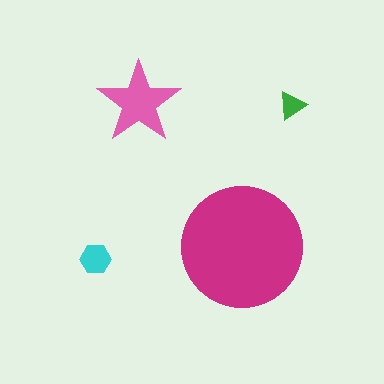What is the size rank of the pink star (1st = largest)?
2nd.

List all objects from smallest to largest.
The green triangle, the cyan hexagon, the pink star, the magenta circle.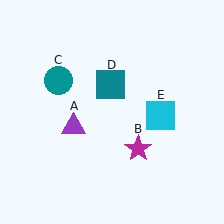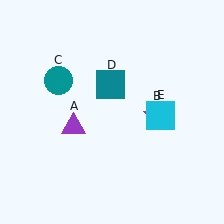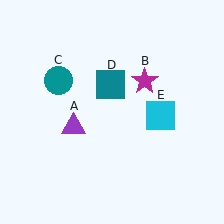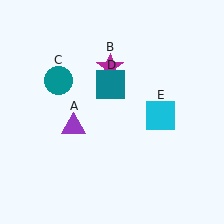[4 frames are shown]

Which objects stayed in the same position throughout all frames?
Purple triangle (object A) and teal circle (object C) and teal square (object D) and cyan square (object E) remained stationary.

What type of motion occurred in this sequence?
The magenta star (object B) rotated counterclockwise around the center of the scene.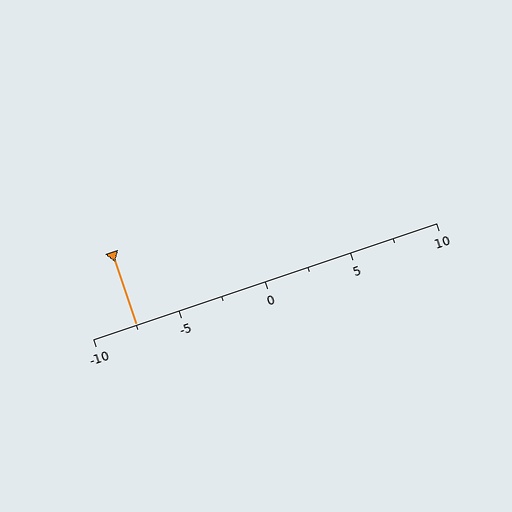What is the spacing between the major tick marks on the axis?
The major ticks are spaced 5 apart.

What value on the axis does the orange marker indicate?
The marker indicates approximately -7.5.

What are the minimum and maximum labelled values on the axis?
The axis runs from -10 to 10.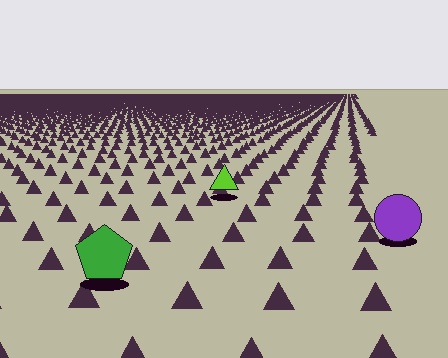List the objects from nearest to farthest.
From nearest to farthest: the green pentagon, the purple circle, the lime triangle.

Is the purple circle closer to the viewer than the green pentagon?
No. The green pentagon is closer — you can tell from the texture gradient: the ground texture is coarser near it.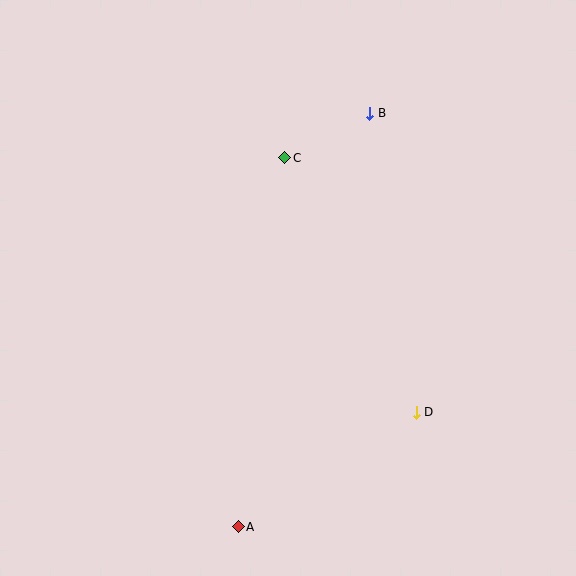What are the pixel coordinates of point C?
Point C is at (285, 158).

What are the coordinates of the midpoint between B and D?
The midpoint between B and D is at (393, 263).